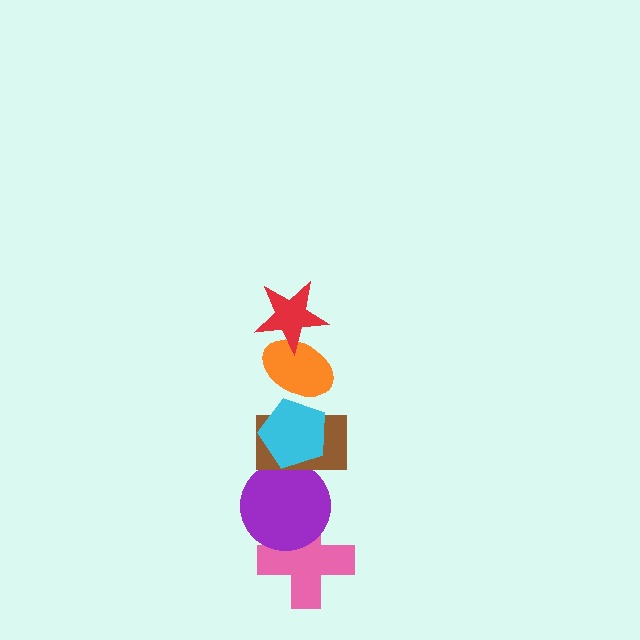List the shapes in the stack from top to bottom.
From top to bottom: the red star, the orange ellipse, the cyan pentagon, the brown rectangle, the purple circle, the pink cross.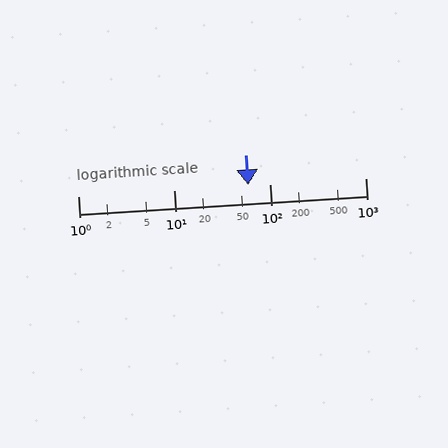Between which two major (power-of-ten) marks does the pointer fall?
The pointer is between 10 and 100.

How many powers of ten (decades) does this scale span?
The scale spans 3 decades, from 1 to 1000.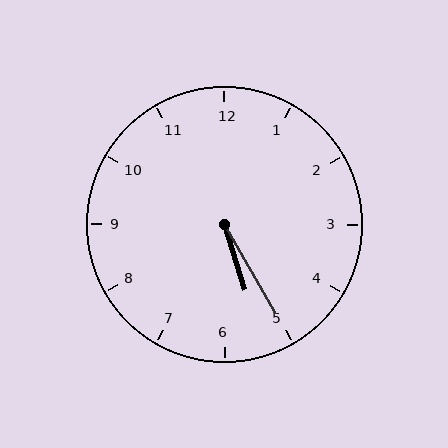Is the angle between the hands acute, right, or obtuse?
It is acute.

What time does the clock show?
5:25.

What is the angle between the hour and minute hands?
Approximately 12 degrees.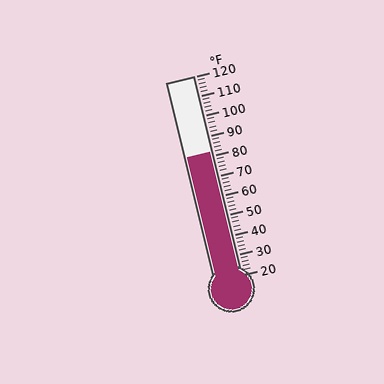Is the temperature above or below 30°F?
The temperature is above 30°F.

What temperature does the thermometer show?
The thermometer shows approximately 82°F.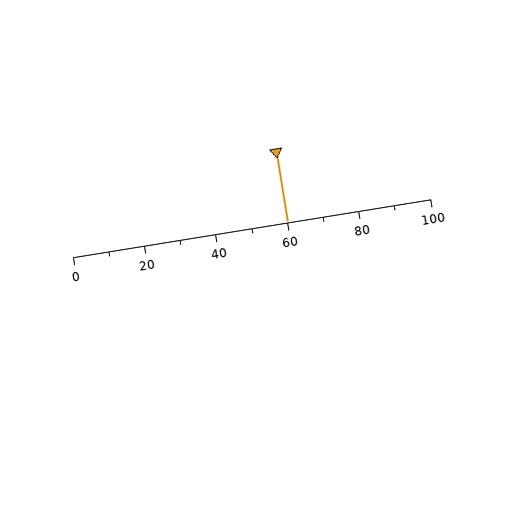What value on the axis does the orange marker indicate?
The marker indicates approximately 60.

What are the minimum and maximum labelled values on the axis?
The axis runs from 0 to 100.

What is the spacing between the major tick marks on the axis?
The major ticks are spaced 20 apart.